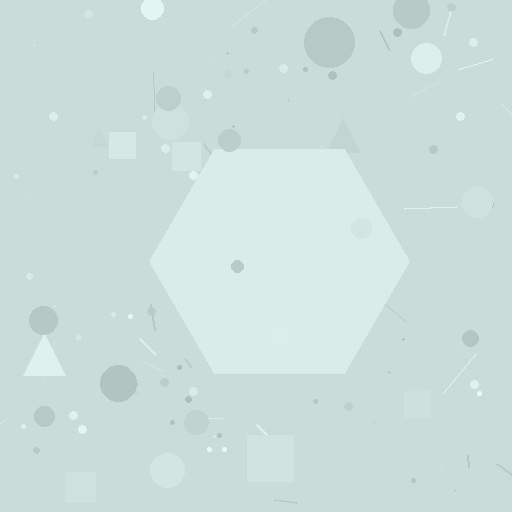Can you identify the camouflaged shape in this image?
The camouflaged shape is a hexagon.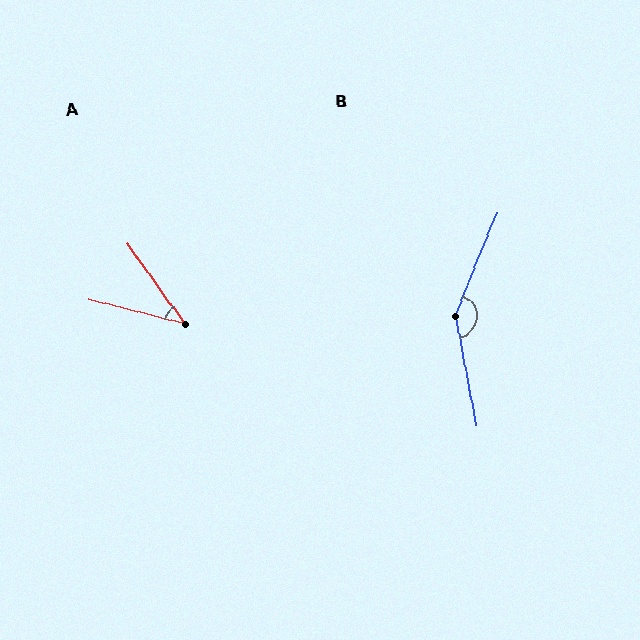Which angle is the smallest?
A, at approximately 40 degrees.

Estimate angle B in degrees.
Approximately 147 degrees.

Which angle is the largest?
B, at approximately 147 degrees.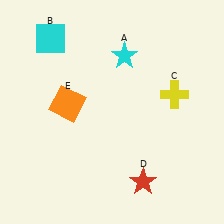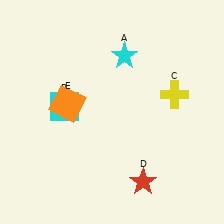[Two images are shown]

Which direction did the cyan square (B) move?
The cyan square (B) moved down.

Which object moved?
The cyan square (B) moved down.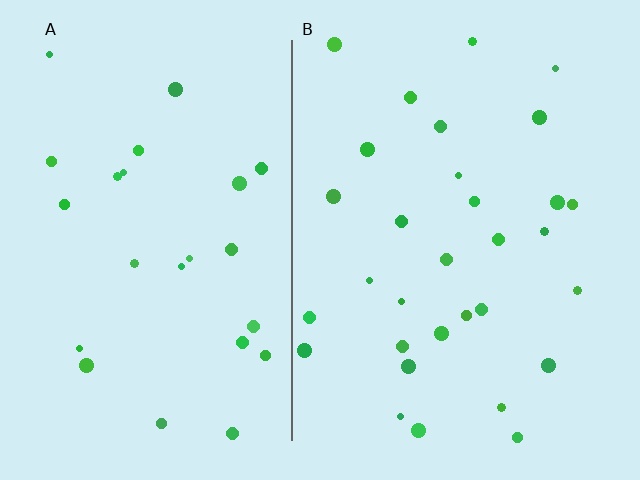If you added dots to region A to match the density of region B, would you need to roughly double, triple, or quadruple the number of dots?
Approximately double.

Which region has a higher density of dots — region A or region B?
B (the right).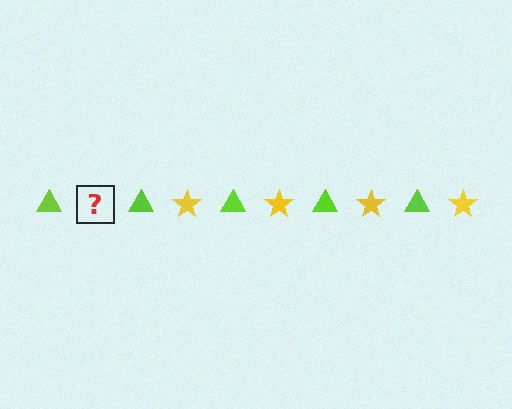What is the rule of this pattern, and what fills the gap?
The rule is that the pattern alternates between lime triangle and yellow star. The gap should be filled with a yellow star.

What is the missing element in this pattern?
The missing element is a yellow star.